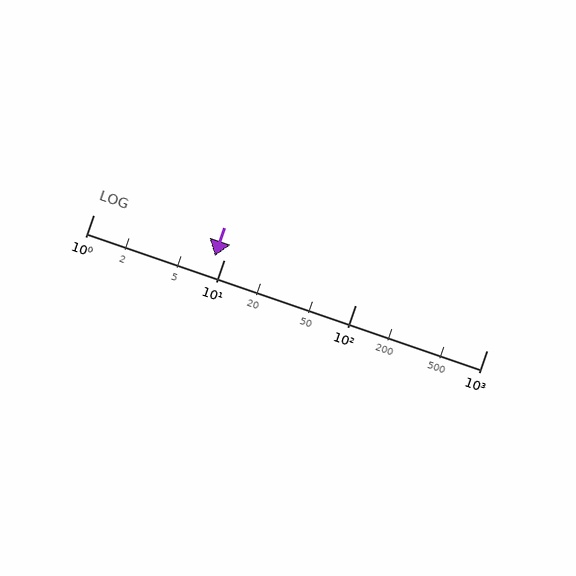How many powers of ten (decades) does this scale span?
The scale spans 3 decades, from 1 to 1000.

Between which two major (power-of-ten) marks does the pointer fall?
The pointer is between 1 and 10.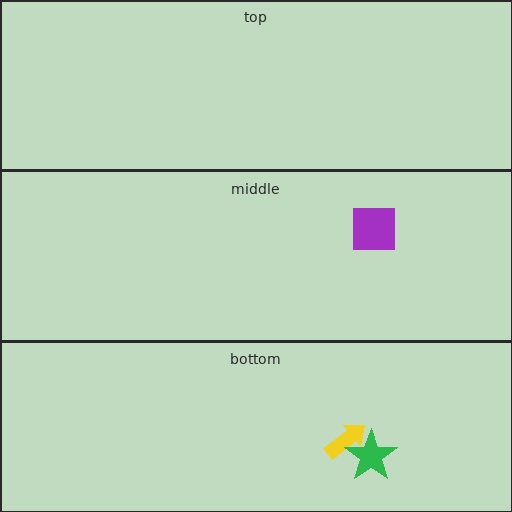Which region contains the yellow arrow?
The bottom region.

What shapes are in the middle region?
The purple square.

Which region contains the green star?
The bottom region.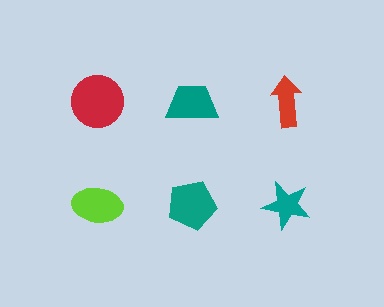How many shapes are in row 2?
3 shapes.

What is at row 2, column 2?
A teal pentagon.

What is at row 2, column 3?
A teal star.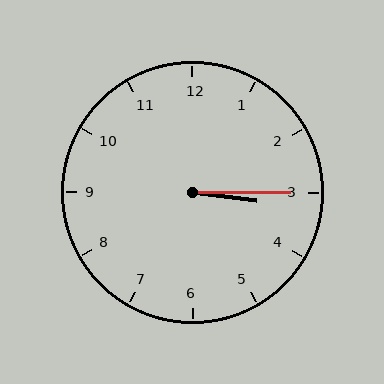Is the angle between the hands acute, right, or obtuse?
It is acute.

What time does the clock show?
3:15.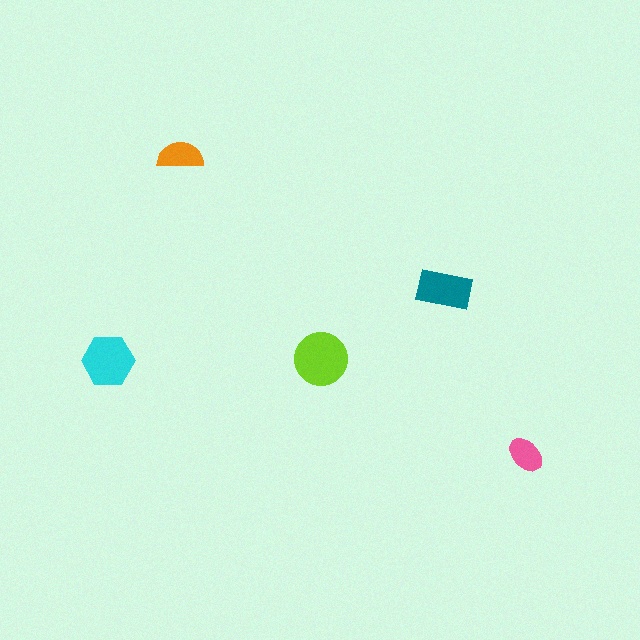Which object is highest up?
The orange semicircle is topmost.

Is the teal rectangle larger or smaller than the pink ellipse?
Larger.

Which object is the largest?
The lime circle.